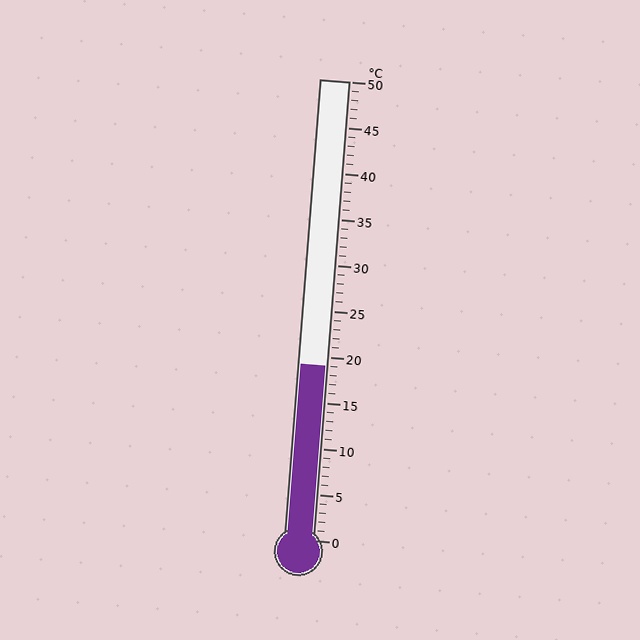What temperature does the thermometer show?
The thermometer shows approximately 19°C.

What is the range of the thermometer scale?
The thermometer scale ranges from 0°C to 50°C.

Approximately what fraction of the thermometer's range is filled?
The thermometer is filled to approximately 40% of its range.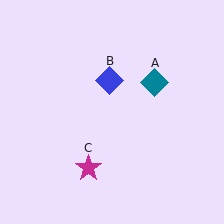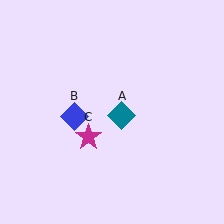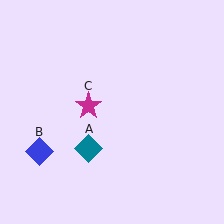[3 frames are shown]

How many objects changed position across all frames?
3 objects changed position: teal diamond (object A), blue diamond (object B), magenta star (object C).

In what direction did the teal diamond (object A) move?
The teal diamond (object A) moved down and to the left.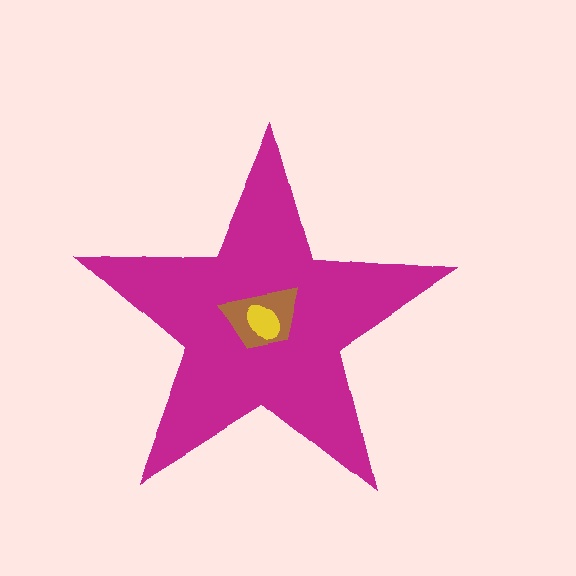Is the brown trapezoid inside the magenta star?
Yes.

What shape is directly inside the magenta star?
The brown trapezoid.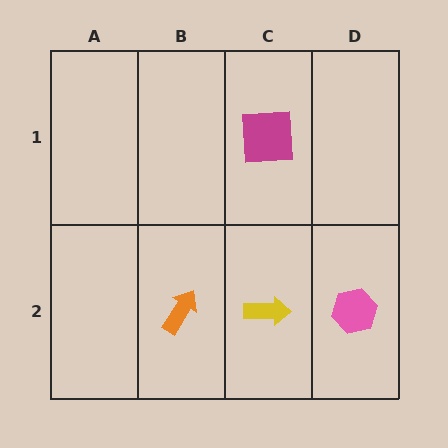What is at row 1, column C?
A magenta square.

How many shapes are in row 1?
1 shape.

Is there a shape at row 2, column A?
No, that cell is empty.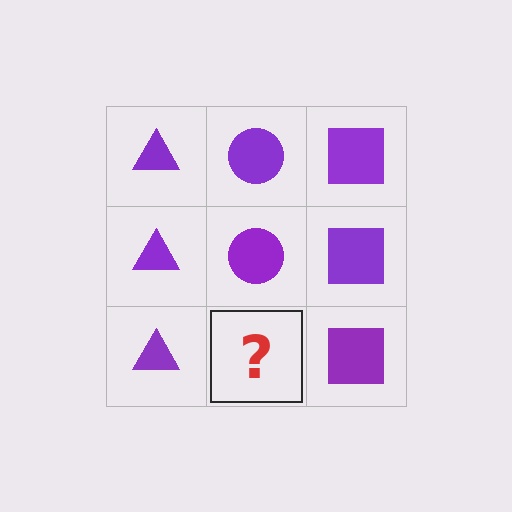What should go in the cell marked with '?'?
The missing cell should contain a purple circle.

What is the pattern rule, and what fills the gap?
The rule is that each column has a consistent shape. The gap should be filled with a purple circle.